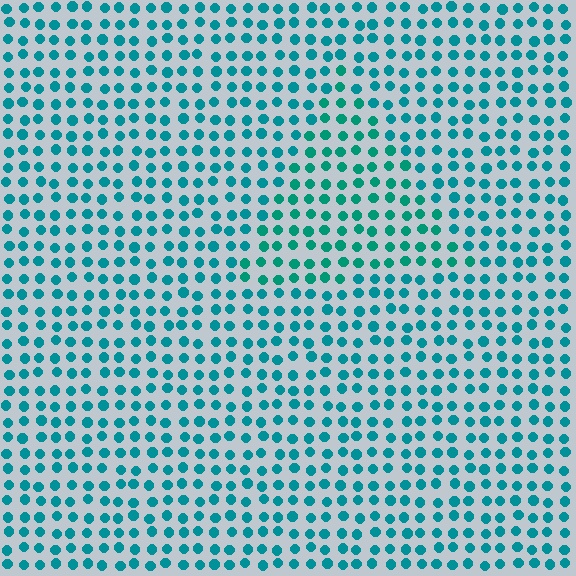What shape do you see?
I see a triangle.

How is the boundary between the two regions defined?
The boundary is defined purely by a slight shift in hue (about 17 degrees). Spacing, size, and orientation are identical on both sides.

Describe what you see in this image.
The image is filled with small teal elements in a uniform arrangement. A triangle-shaped region is visible where the elements are tinted to a slightly different hue, forming a subtle color boundary.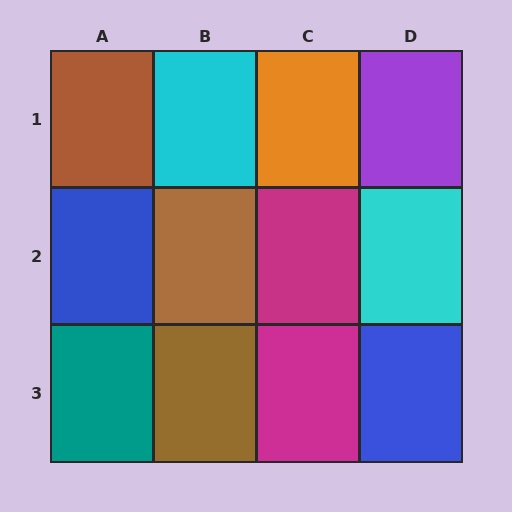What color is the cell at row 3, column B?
Brown.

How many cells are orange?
1 cell is orange.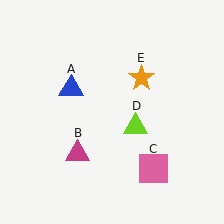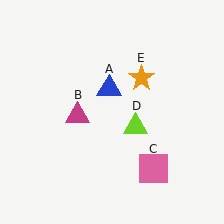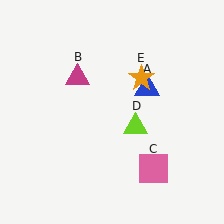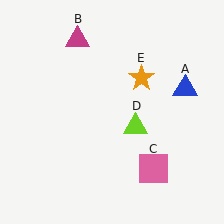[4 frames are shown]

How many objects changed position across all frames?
2 objects changed position: blue triangle (object A), magenta triangle (object B).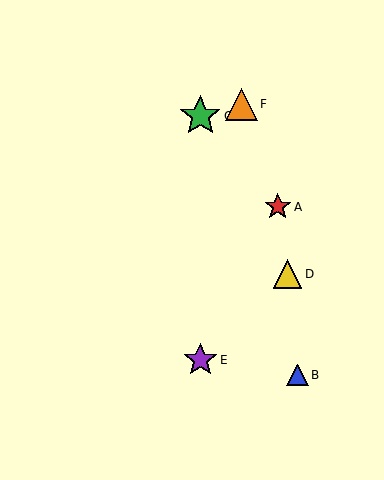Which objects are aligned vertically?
Objects C, E are aligned vertically.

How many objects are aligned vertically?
2 objects (C, E) are aligned vertically.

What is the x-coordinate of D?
Object D is at x≈288.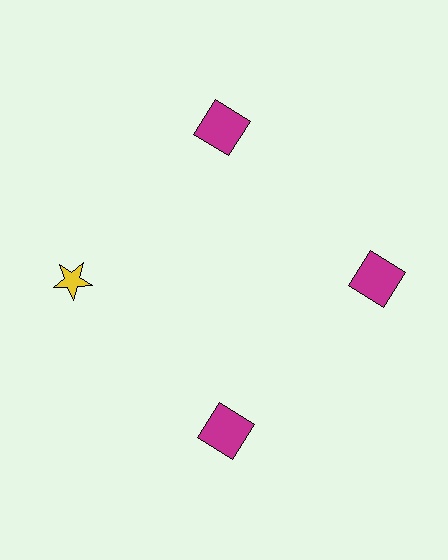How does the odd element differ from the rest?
It differs in both color (yellow instead of magenta) and shape (star instead of square).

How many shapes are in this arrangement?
There are 4 shapes arranged in a ring pattern.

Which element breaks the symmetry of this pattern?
The yellow star at roughly the 9 o'clock position breaks the symmetry. All other shapes are magenta squares.